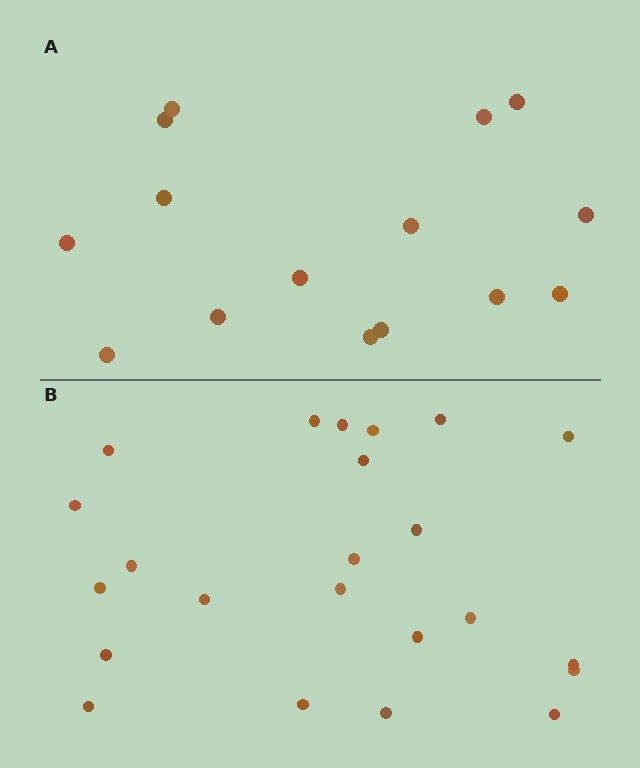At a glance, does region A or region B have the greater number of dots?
Region B (the bottom region) has more dots.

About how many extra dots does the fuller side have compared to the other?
Region B has roughly 8 or so more dots than region A.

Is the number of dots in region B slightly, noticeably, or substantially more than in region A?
Region B has substantially more. The ratio is roughly 1.5 to 1.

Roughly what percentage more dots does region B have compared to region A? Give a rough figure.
About 55% more.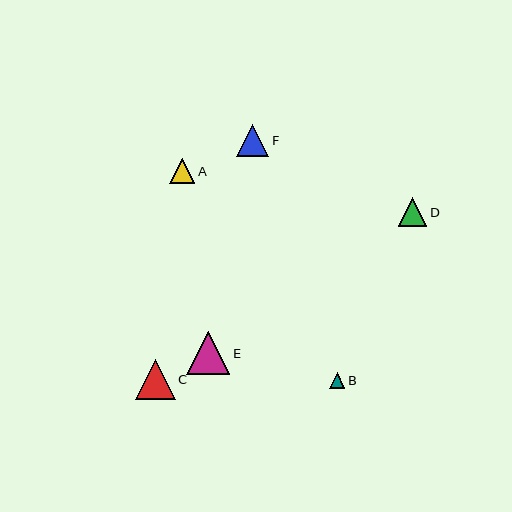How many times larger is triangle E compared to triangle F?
Triangle E is approximately 1.3 times the size of triangle F.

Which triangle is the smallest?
Triangle B is the smallest with a size of approximately 15 pixels.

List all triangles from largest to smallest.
From largest to smallest: E, C, F, D, A, B.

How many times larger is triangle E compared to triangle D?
Triangle E is approximately 1.5 times the size of triangle D.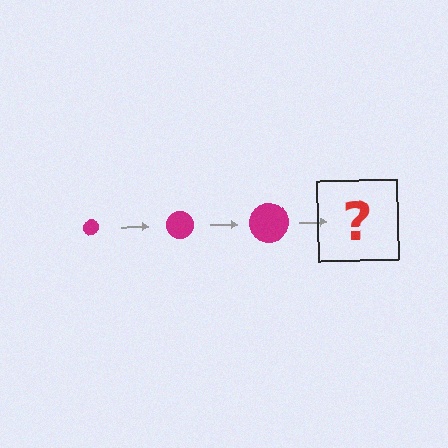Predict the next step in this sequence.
The next step is a magenta circle, larger than the previous one.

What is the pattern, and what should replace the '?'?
The pattern is that the circle gets progressively larger each step. The '?' should be a magenta circle, larger than the previous one.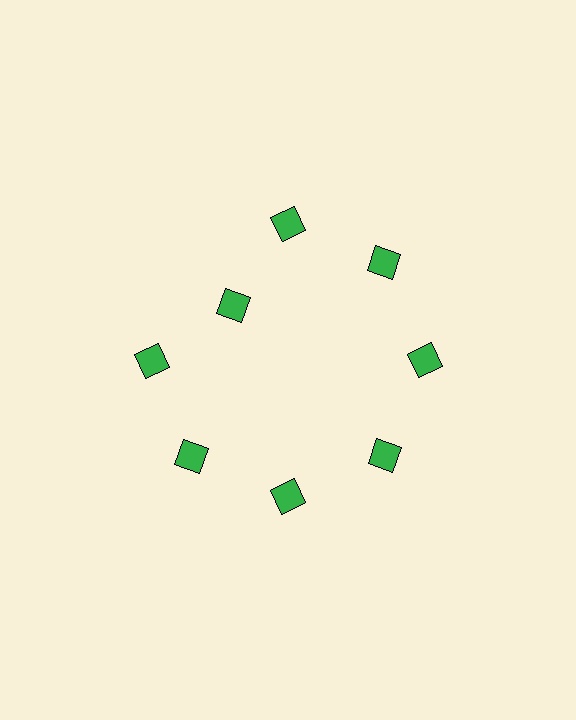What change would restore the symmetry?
The symmetry would be restored by moving it outward, back onto the ring so that all 8 diamonds sit at equal angles and equal distance from the center.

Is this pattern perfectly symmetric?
No. The 8 green diamonds are arranged in a ring, but one element near the 10 o'clock position is pulled inward toward the center, breaking the 8-fold rotational symmetry.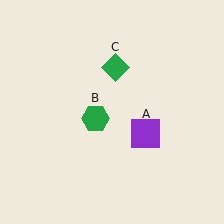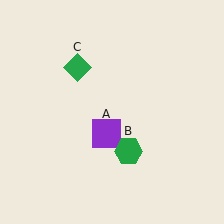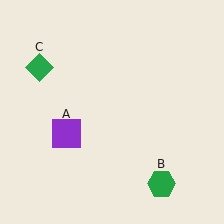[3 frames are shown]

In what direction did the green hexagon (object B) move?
The green hexagon (object B) moved down and to the right.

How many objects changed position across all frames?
3 objects changed position: purple square (object A), green hexagon (object B), green diamond (object C).